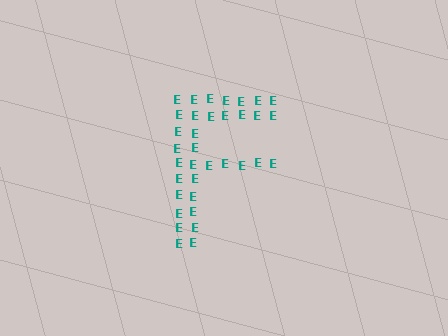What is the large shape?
The large shape is the letter F.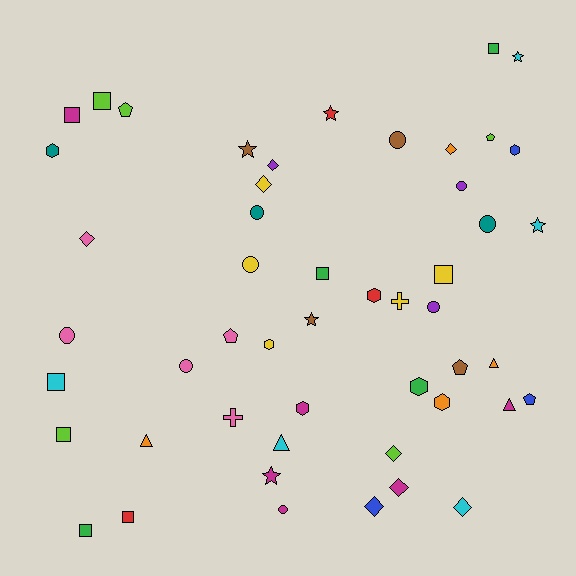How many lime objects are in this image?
There are 5 lime objects.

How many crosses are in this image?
There are 2 crosses.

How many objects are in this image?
There are 50 objects.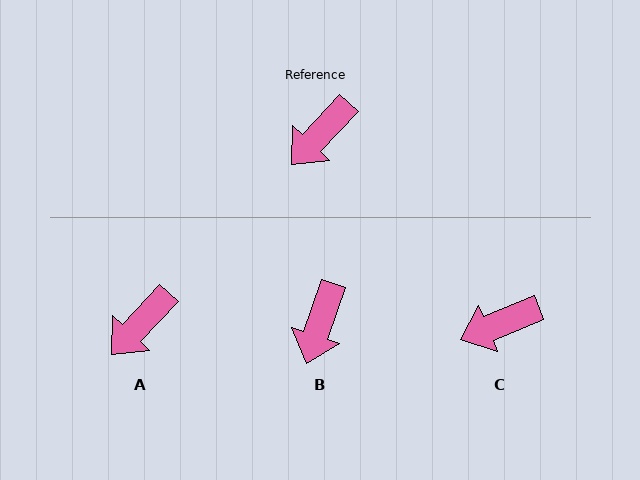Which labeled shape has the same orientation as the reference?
A.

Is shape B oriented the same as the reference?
No, it is off by about 25 degrees.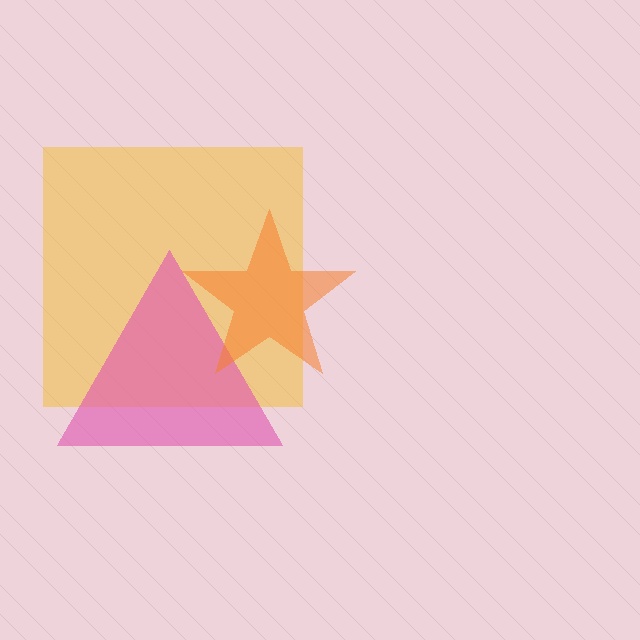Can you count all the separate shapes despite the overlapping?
Yes, there are 3 separate shapes.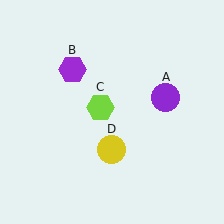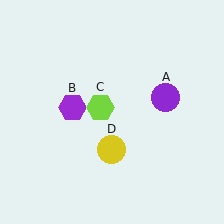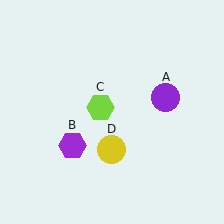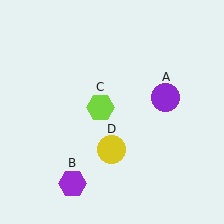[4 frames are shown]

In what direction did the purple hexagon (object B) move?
The purple hexagon (object B) moved down.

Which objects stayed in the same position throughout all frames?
Purple circle (object A) and lime hexagon (object C) and yellow circle (object D) remained stationary.